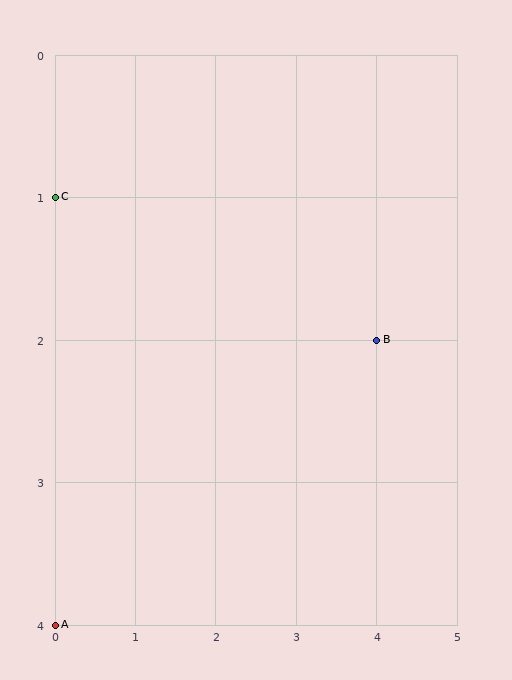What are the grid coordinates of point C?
Point C is at grid coordinates (0, 1).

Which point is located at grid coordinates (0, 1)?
Point C is at (0, 1).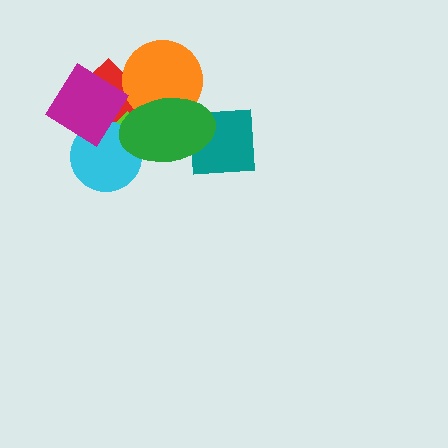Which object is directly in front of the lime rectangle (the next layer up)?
The red cross is directly in front of the lime rectangle.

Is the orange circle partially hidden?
Yes, it is partially covered by another shape.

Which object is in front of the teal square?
The green ellipse is in front of the teal square.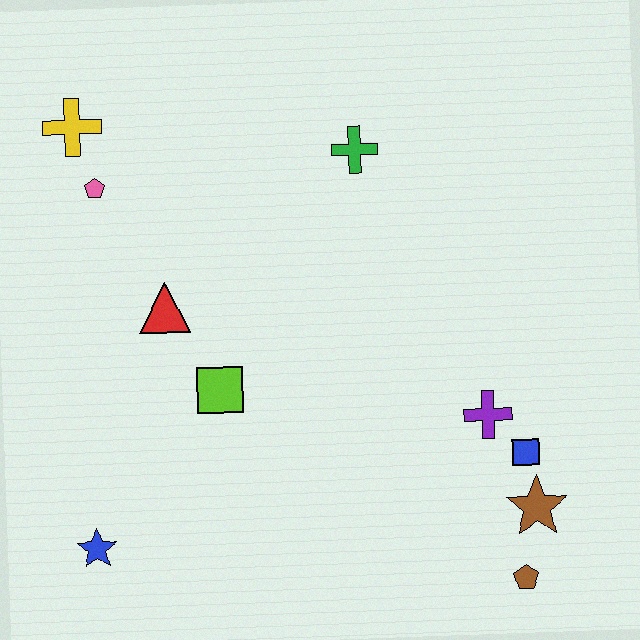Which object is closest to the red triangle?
The lime square is closest to the red triangle.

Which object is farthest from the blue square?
The yellow cross is farthest from the blue square.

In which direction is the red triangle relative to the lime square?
The red triangle is above the lime square.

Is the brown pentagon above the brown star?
No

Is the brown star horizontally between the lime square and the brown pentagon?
No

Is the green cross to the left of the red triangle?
No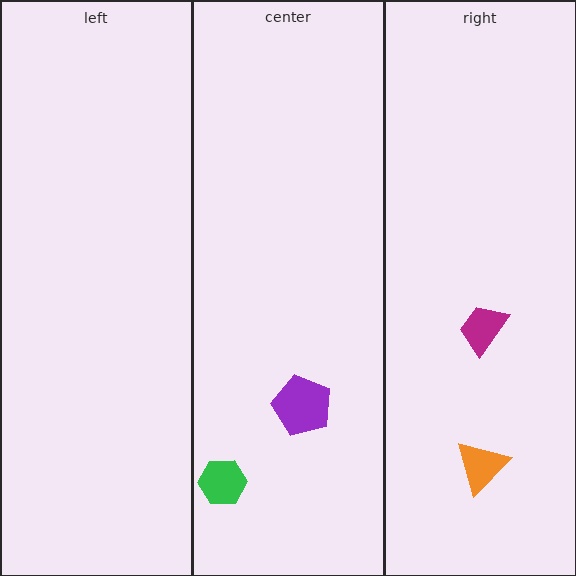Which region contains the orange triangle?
The right region.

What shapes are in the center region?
The purple pentagon, the green hexagon.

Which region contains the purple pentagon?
The center region.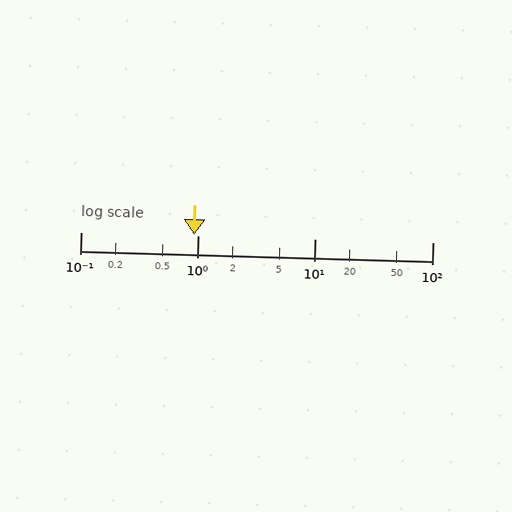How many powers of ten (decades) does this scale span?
The scale spans 3 decades, from 0.1 to 100.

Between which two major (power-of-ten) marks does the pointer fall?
The pointer is between 0.1 and 1.